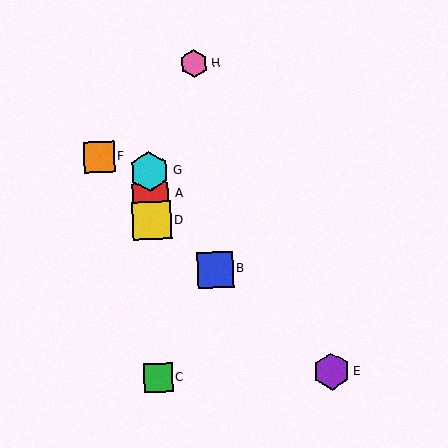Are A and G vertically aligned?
Yes, both are at x≈150.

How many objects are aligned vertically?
4 objects (A, C, D, G) are aligned vertically.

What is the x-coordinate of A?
Object A is at x≈150.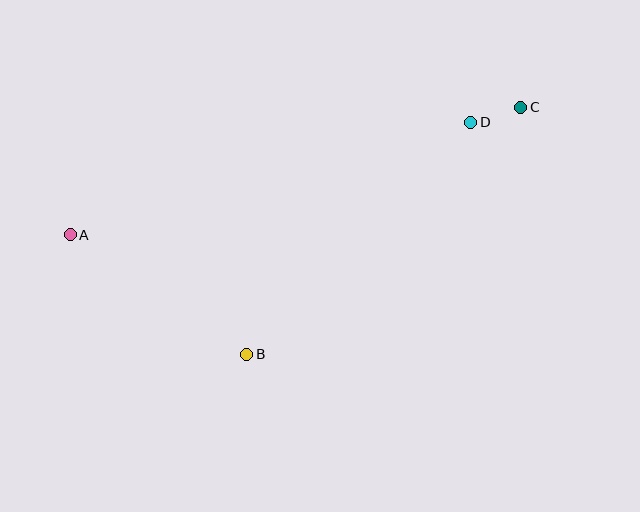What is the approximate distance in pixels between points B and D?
The distance between B and D is approximately 322 pixels.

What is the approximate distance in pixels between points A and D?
The distance between A and D is approximately 416 pixels.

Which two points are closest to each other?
Points C and D are closest to each other.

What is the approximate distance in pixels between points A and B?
The distance between A and B is approximately 213 pixels.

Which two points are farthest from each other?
Points A and C are farthest from each other.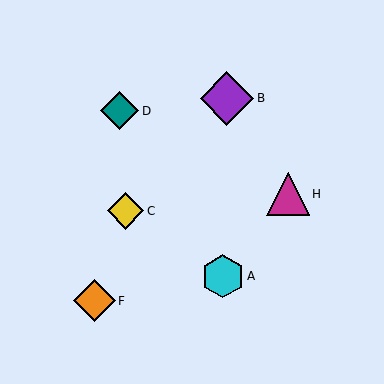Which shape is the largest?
The purple diamond (labeled B) is the largest.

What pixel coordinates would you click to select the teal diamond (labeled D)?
Click at (120, 111) to select the teal diamond D.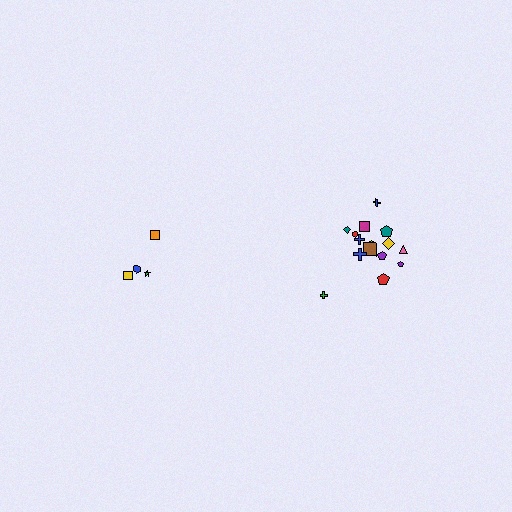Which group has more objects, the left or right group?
The right group.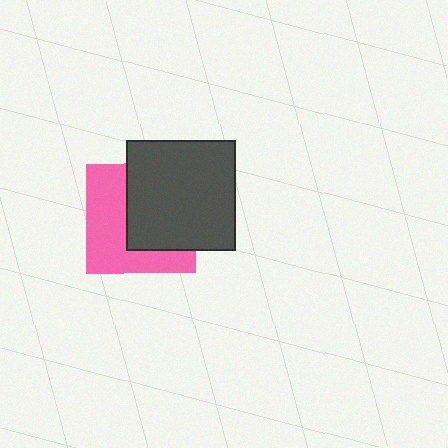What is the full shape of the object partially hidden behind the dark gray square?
The partially hidden object is a pink square.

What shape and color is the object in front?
The object in front is a dark gray square.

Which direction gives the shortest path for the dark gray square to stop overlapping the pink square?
Moving right gives the shortest separation.